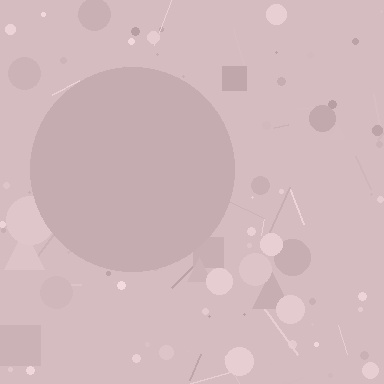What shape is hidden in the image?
A circle is hidden in the image.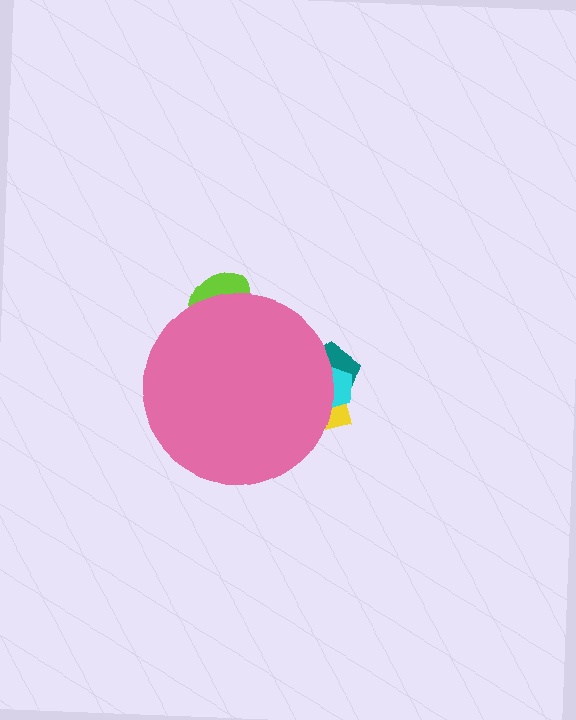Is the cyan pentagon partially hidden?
Yes, the cyan pentagon is partially hidden behind the pink circle.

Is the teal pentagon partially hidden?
Yes, the teal pentagon is partially hidden behind the pink circle.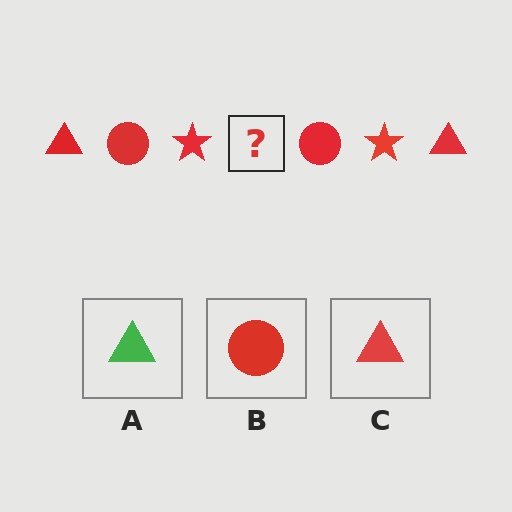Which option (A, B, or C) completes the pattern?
C.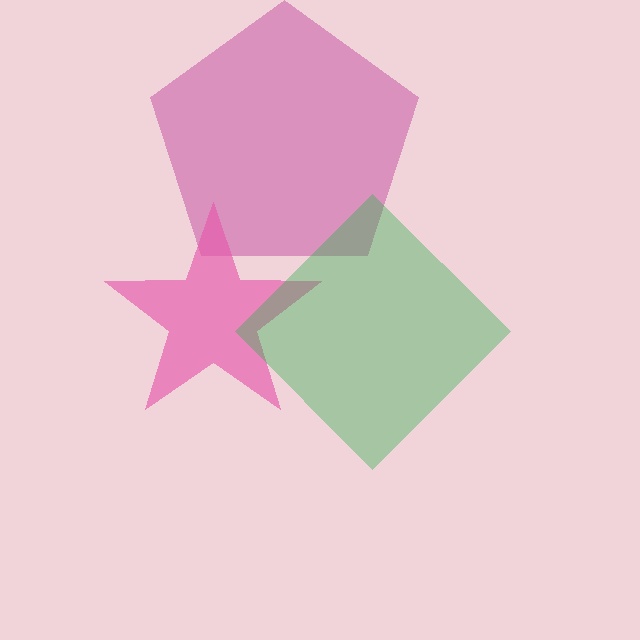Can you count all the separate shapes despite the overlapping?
Yes, there are 3 separate shapes.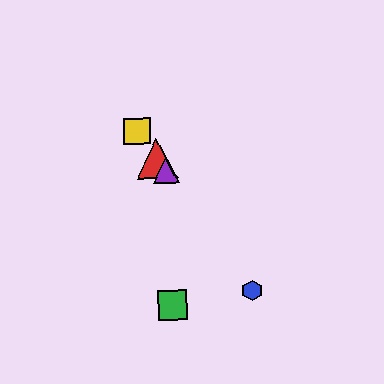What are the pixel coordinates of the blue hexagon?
The blue hexagon is at (252, 291).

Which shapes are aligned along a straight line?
The red triangle, the blue hexagon, the yellow square, the purple triangle are aligned along a straight line.